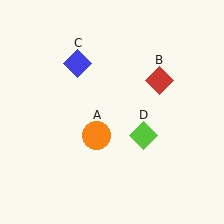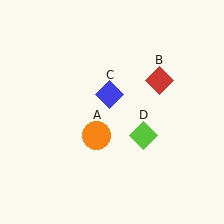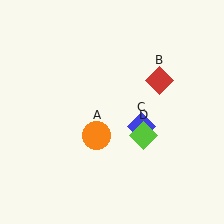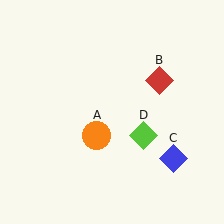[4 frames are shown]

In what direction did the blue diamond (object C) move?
The blue diamond (object C) moved down and to the right.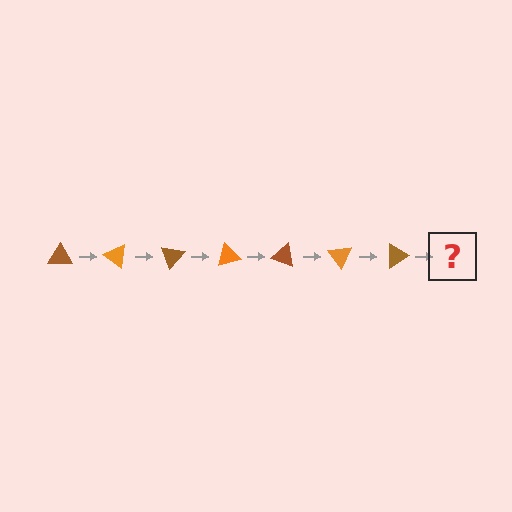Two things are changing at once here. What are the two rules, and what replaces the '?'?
The two rules are that it rotates 35 degrees each step and the color cycles through brown and orange. The '?' should be an orange triangle, rotated 245 degrees from the start.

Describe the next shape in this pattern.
It should be an orange triangle, rotated 245 degrees from the start.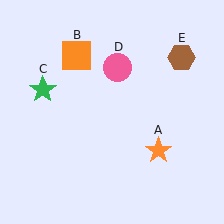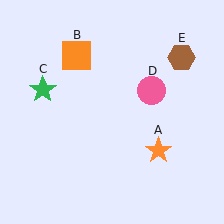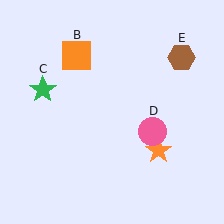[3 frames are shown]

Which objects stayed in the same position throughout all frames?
Orange star (object A) and orange square (object B) and green star (object C) and brown hexagon (object E) remained stationary.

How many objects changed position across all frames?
1 object changed position: pink circle (object D).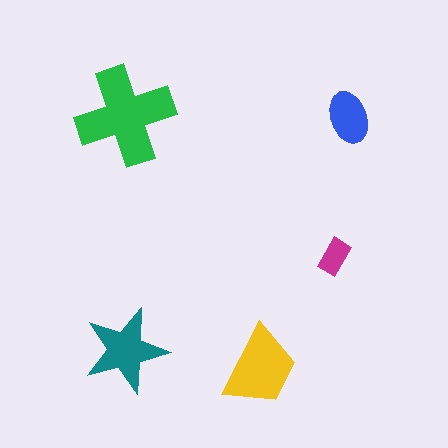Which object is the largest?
The green cross.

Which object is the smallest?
The magenta rectangle.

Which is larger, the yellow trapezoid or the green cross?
The green cross.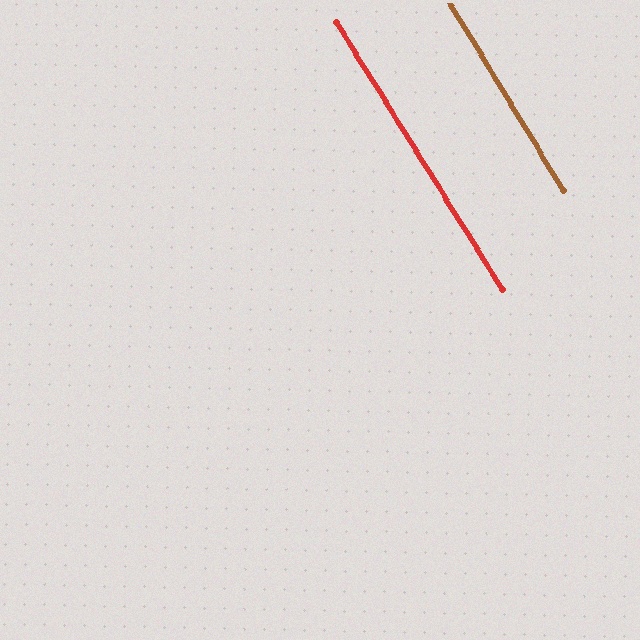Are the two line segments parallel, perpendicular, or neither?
Parallel — their directions differ by only 0.7°.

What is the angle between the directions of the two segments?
Approximately 1 degree.